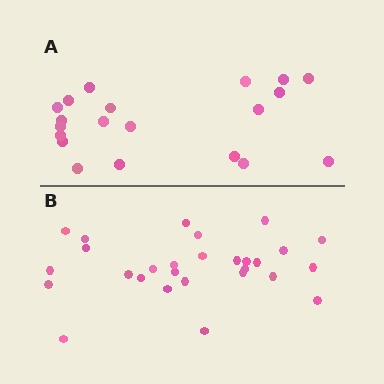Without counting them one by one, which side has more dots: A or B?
Region B (the bottom region) has more dots.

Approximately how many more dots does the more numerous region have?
Region B has roughly 8 or so more dots than region A.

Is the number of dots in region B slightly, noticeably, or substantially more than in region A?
Region B has noticeably more, but not dramatically so. The ratio is roughly 1.4 to 1.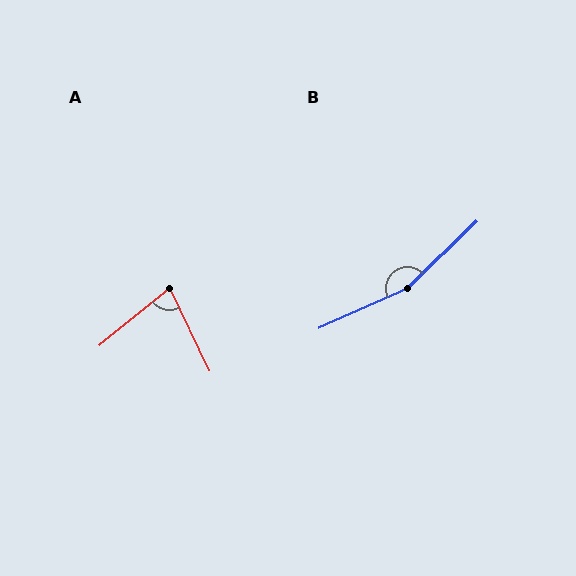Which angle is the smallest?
A, at approximately 77 degrees.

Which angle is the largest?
B, at approximately 160 degrees.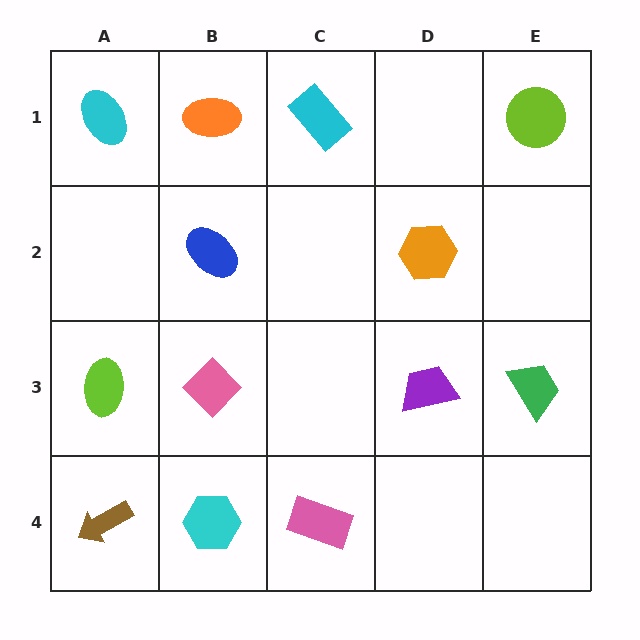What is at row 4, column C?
A pink rectangle.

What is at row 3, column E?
A green trapezoid.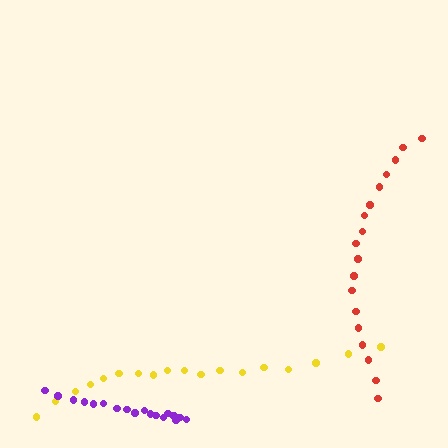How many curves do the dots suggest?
There are 3 distinct paths.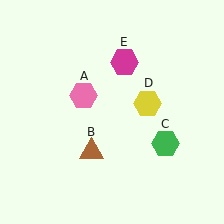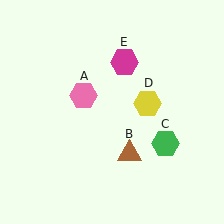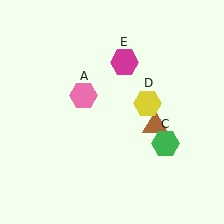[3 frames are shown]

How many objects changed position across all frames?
1 object changed position: brown triangle (object B).